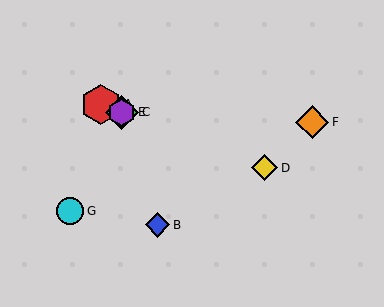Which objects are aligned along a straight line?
Objects A, C, D, E are aligned along a straight line.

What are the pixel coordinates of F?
Object F is at (312, 122).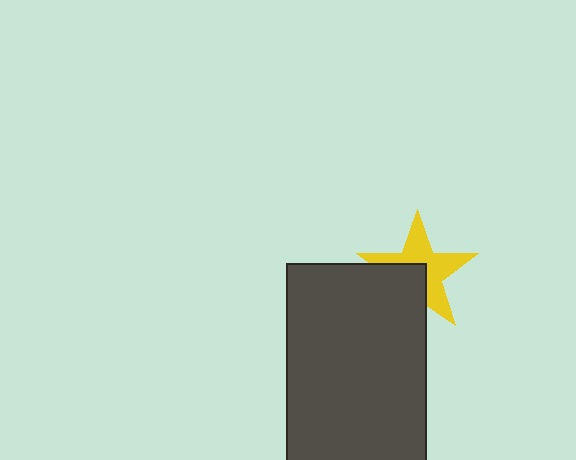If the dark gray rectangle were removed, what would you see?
You would see the complete yellow star.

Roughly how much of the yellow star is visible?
About half of it is visible (roughly 60%).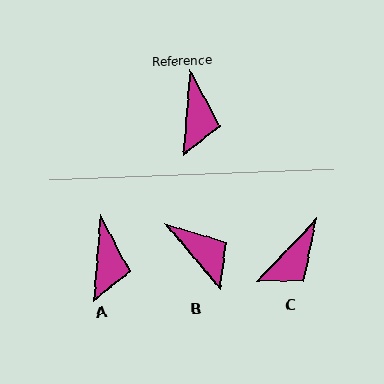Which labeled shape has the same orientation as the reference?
A.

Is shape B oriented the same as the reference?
No, it is off by about 45 degrees.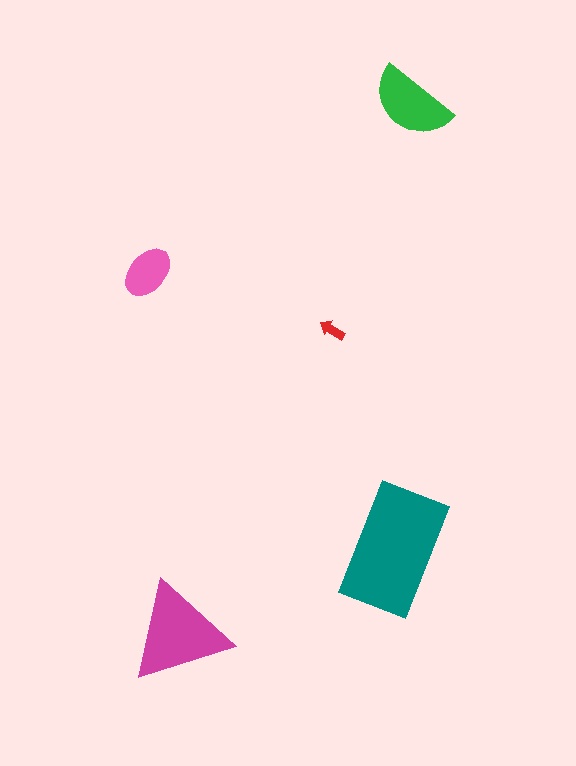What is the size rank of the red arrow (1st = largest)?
5th.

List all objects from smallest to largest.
The red arrow, the pink ellipse, the green semicircle, the magenta triangle, the teal rectangle.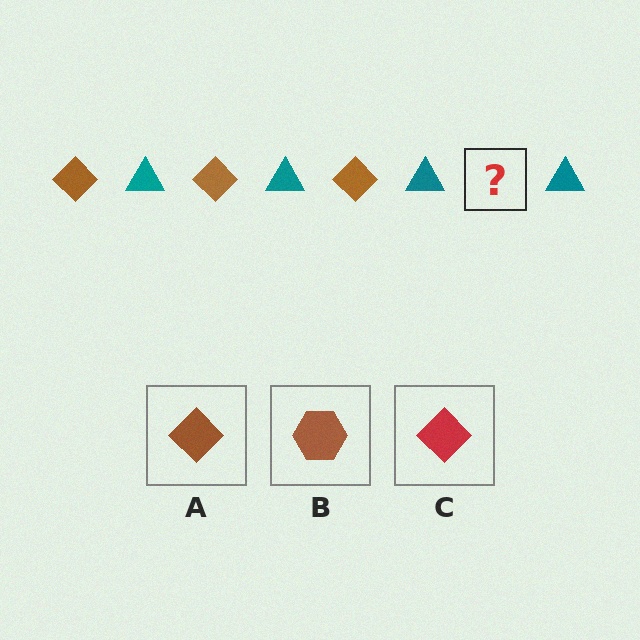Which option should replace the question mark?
Option A.